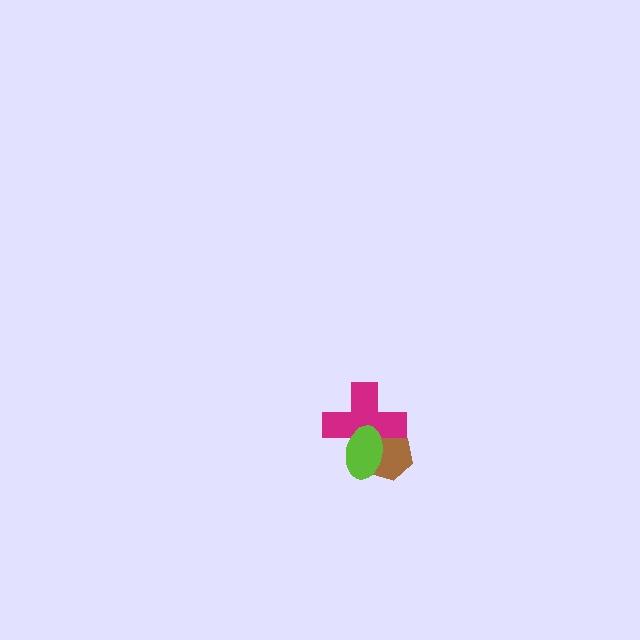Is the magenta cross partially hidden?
Yes, it is partially covered by another shape.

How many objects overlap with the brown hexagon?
2 objects overlap with the brown hexagon.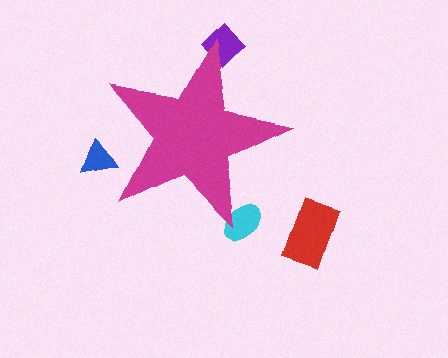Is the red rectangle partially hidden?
No, the red rectangle is fully visible.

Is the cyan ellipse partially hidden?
Yes, the cyan ellipse is partially hidden behind the magenta star.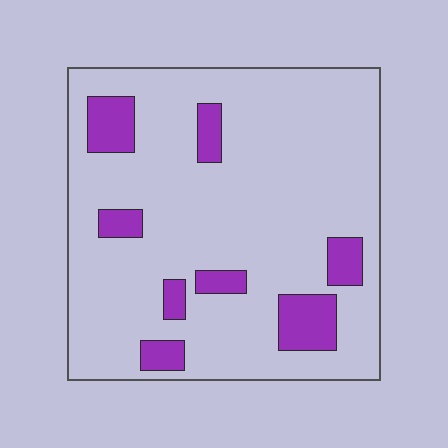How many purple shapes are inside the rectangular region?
8.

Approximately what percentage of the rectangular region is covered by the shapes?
Approximately 15%.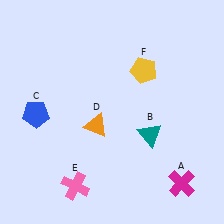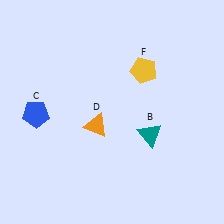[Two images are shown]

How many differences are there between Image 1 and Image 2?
There are 2 differences between the two images.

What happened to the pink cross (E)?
The pink cross (E) was removed in Image 2. It was in the bottom-left area of Image 1.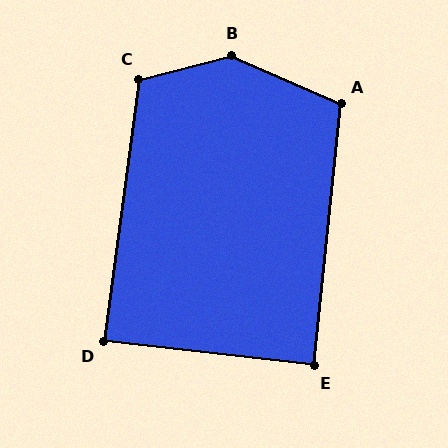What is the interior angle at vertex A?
Approximately 108 degrees (obtuse).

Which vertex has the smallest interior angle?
D, at approximately 89 degrees.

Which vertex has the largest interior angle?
B, at approximately 143 degrees.